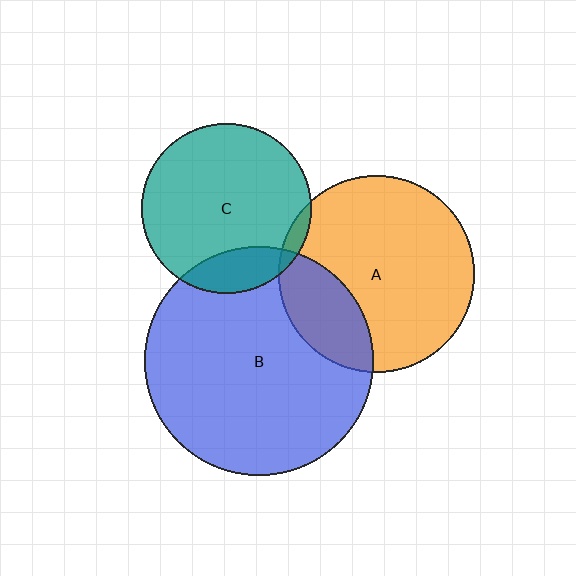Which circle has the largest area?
Circle B (blue).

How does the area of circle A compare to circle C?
Approximately 1.3 times.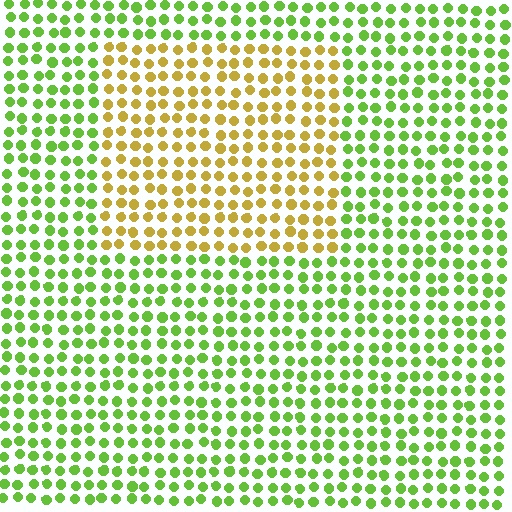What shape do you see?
I see a rectangle.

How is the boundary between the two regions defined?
The boundary is defined purely by a slight shift in hue (about 51 degrees). Spacing, size, and orientation are identical on both sides.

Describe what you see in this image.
The image is filled with small lime elements in a uniform arrangement. A rectangle-shaped region is visible where the elements are tinted to a slightly different hue, forming a subtle color boundary.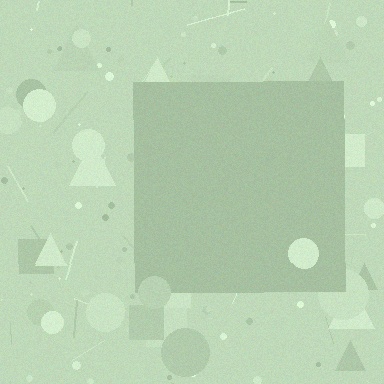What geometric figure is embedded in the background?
A square is embedded in the background.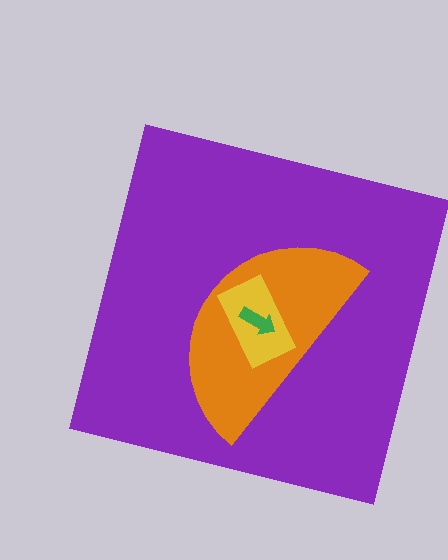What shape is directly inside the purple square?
The orange semicircle.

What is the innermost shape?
The green arrow.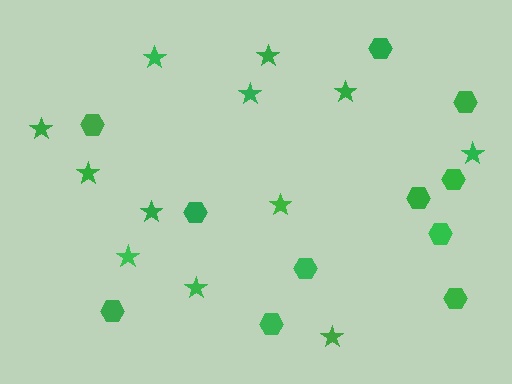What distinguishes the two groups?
There are 2 groups: one group of hexagons (11) and one group of stars (12).